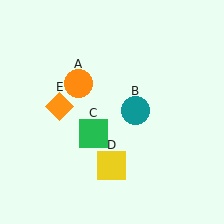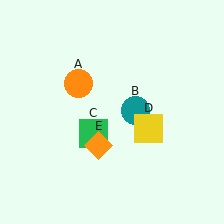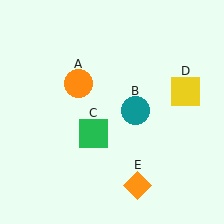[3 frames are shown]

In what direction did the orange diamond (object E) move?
The orange diamond (object E) moved down and to the right.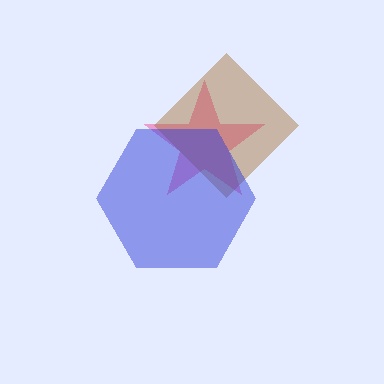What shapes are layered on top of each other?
The layered shapes are: a pink star, a brown diamond, a blue hexagon.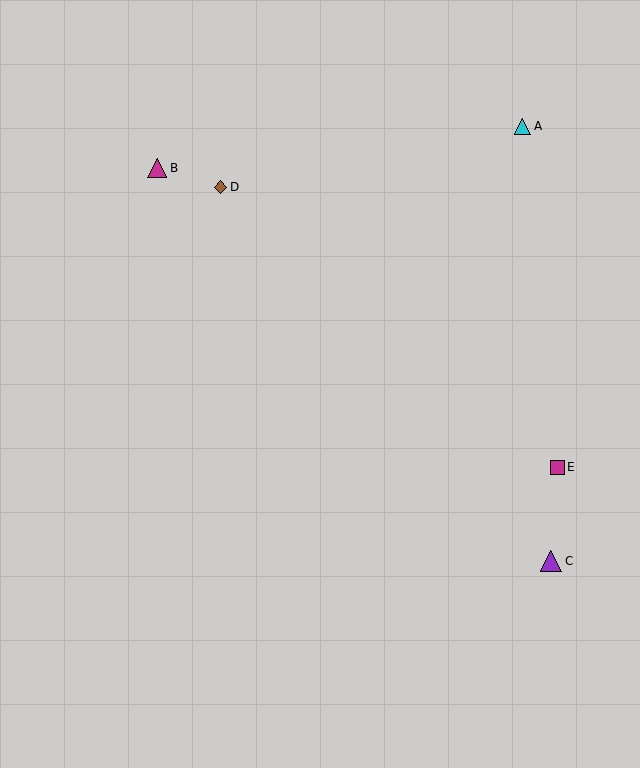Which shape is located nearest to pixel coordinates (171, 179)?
The magenta triangle (labeled B) at (157, 168) is nearest to that location.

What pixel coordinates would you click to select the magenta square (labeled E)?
Click at (557, 467) to select the magenta square E.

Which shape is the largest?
The purple triangle (labeled C) is the largest.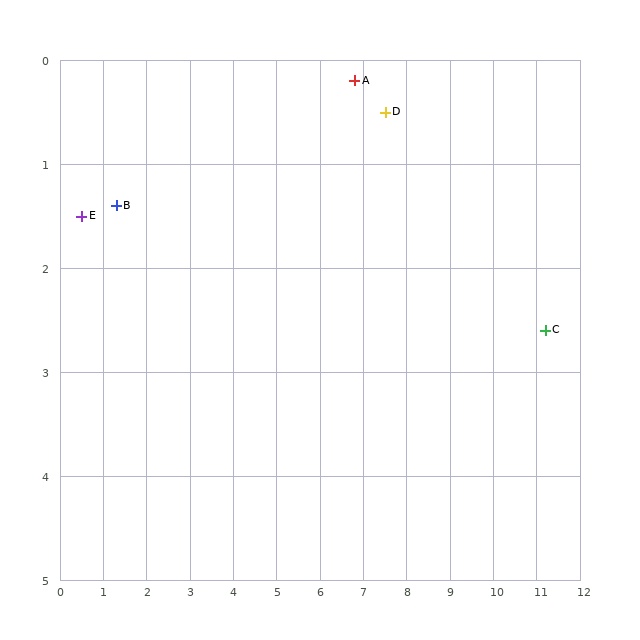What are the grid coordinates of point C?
Point C is at approximately (11.2, 2.6).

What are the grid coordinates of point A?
Point A is at approximately (6.8, 0.2).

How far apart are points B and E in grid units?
Points B and E are about 0.8 grid units apart.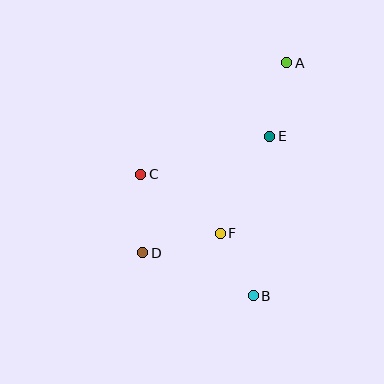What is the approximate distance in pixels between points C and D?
The distance between C and D is approximately 78 pixels.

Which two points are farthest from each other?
Points A and D are farthest from each other.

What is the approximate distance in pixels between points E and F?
The distance between E and F is approximately 109 pixels.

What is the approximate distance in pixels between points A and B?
The distance between A and B is approximately 236 pixels.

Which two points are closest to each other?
Points B and F are closest to each other.